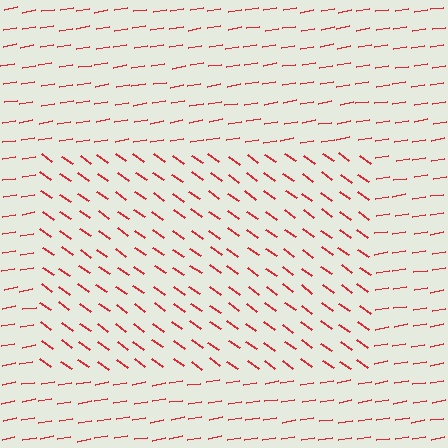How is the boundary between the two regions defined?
The boundary is defined purely by a change in line orientation (approximately 45 degrees difference). All lines are the same color and thickness.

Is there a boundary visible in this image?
Yes, there is a texture boundary formed by a change in line orientation.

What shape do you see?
I see a rectangle.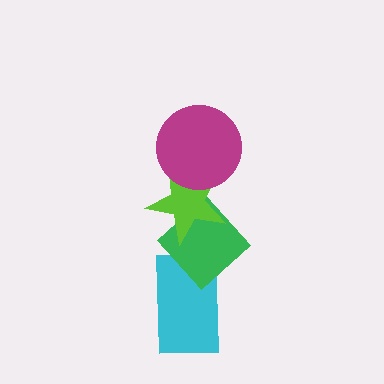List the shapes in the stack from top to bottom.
From top to bottom: the magenta circle, the lime star, the green diamond, the cyan rectangle.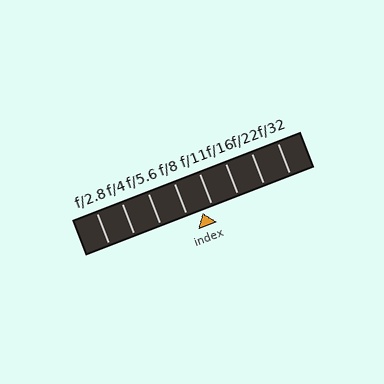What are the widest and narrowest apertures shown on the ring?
The widest aperture shown is f/2.8 and the narrowest is f/32.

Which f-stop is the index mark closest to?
The index mark is closest to f/11.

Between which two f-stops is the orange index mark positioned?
The index mark is between f/8 and f/11.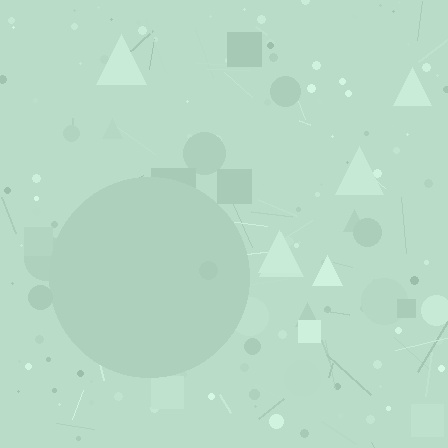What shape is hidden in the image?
A circle is hidden in the image.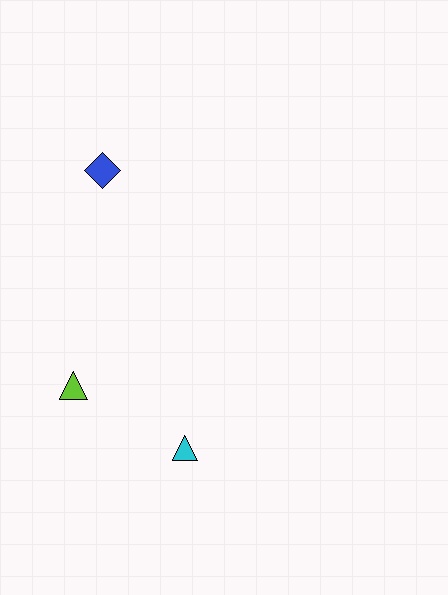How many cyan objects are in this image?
There is 1 cyan object.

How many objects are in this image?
There are 3 objects.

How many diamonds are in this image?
There is 1 diamond.